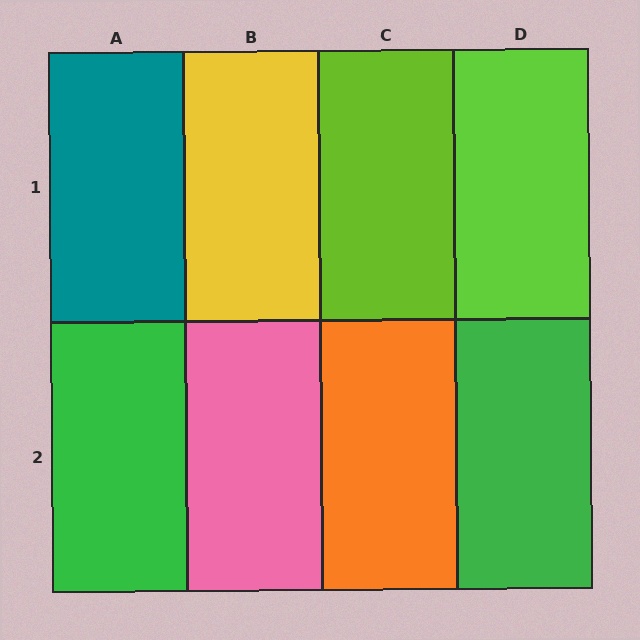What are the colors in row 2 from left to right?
Green, pink, orange, green.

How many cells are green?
2 cells are green.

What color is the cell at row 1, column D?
Lime.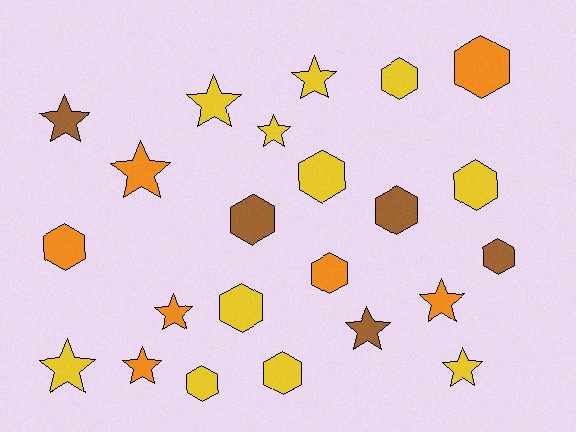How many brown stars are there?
There are 2 brown stars.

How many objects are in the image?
There are 23 objects.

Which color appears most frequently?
Yellow, with 11 objects.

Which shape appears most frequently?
Hexagon, with 12 objects.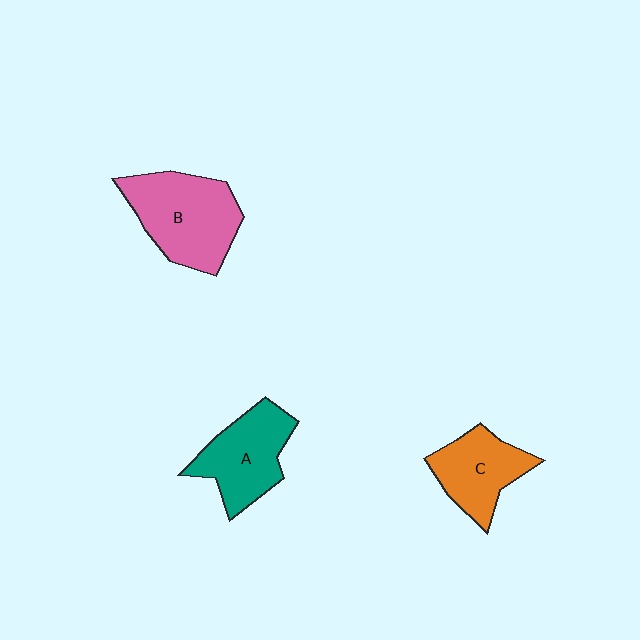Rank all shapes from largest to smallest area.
From largest to smallest: B (pink), A (teal), C (orange).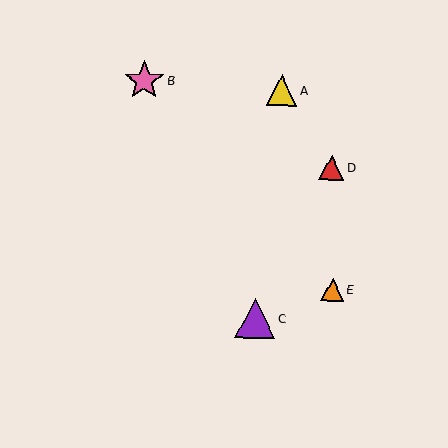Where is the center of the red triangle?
The center of the red triangle is at (331, 167).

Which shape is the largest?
The pink star (labeled B) is the largest.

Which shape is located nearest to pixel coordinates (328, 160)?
The red triangle (labeled D) at (331, 167) is nearest to that location.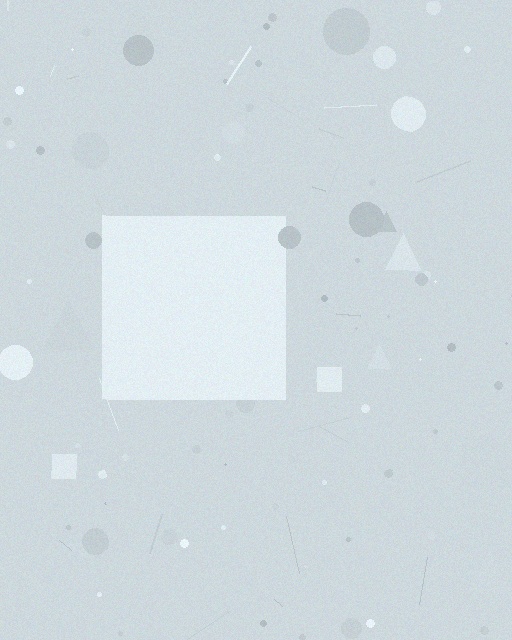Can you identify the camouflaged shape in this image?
The camouflaged shape is a square.